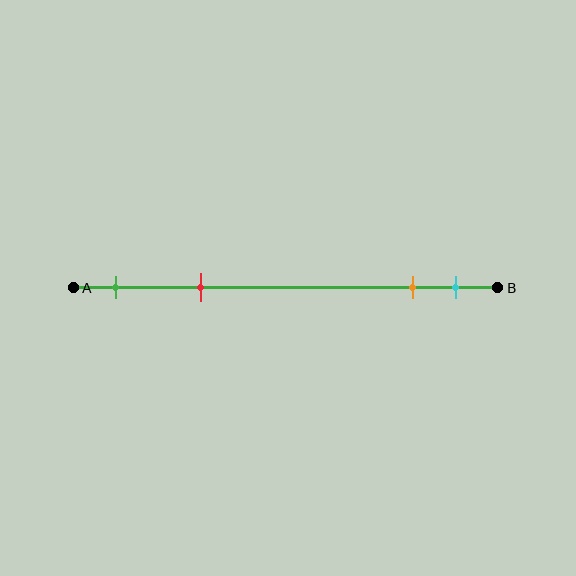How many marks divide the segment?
There are 4 marks dividing the segment.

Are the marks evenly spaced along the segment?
No, the marks are not evenly spaced.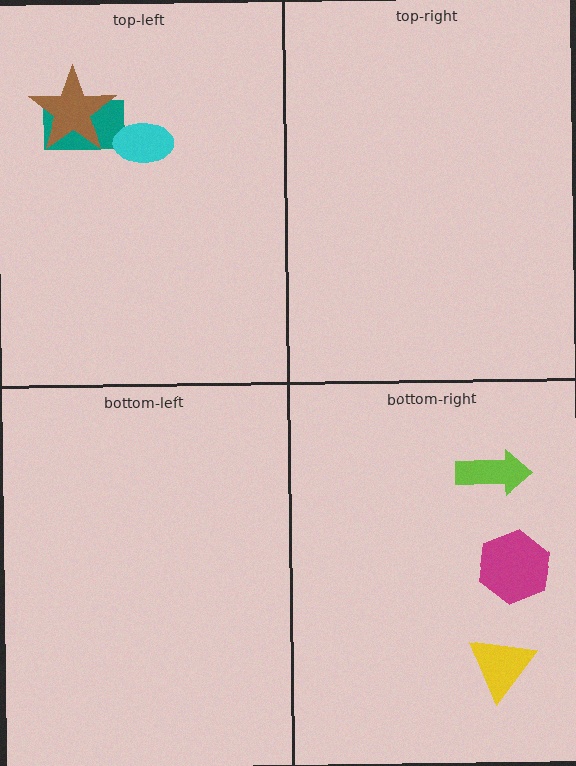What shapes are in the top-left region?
The teal rectangle, the cyan ellipse, the brown star.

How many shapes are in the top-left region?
3.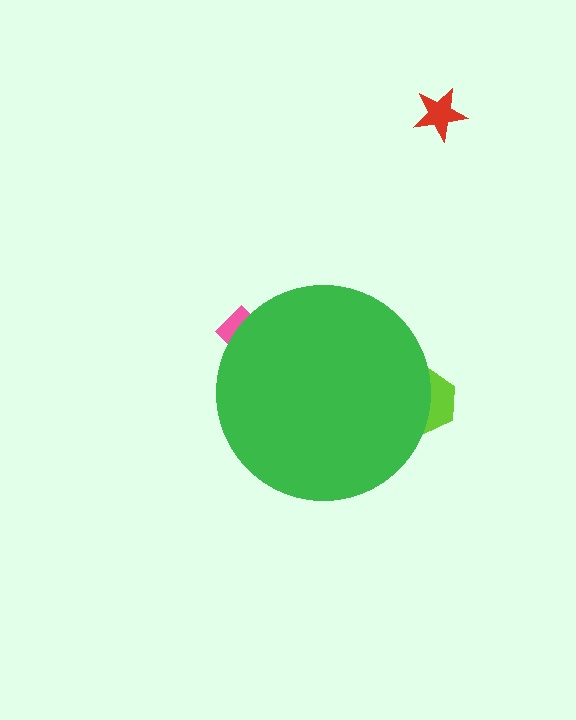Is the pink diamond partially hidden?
Yes, the pink diamond is partially hidden behind the green circle.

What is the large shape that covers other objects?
A green circle.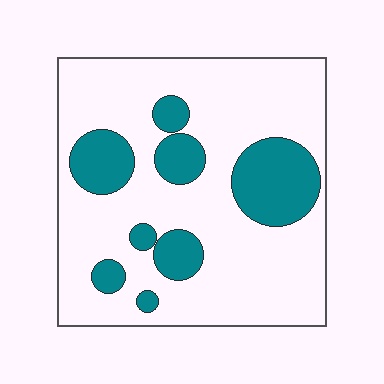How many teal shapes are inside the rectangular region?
8.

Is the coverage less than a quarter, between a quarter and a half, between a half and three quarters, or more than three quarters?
Less than a quarter.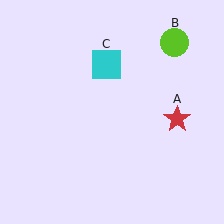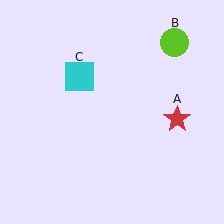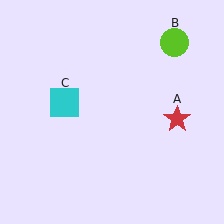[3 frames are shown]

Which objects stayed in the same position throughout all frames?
Red star (object A) and lime circle (object B) remained stationary.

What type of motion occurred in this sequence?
The cyan square (object C) rotated counterclockwise around the center of the scene.